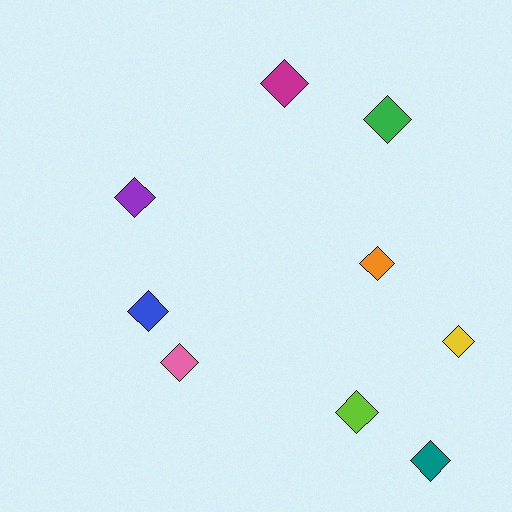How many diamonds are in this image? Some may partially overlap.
There are 9 diamonds.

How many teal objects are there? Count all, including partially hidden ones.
There is 1 teal object.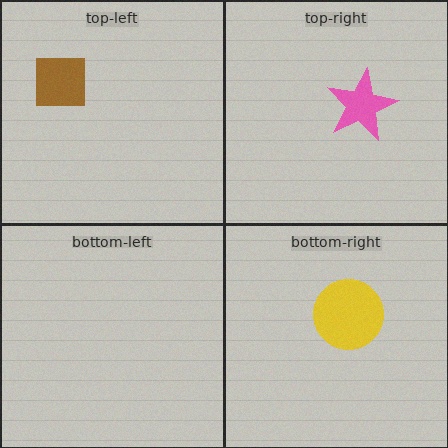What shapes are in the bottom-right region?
The yellow circle.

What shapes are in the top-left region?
The brown square.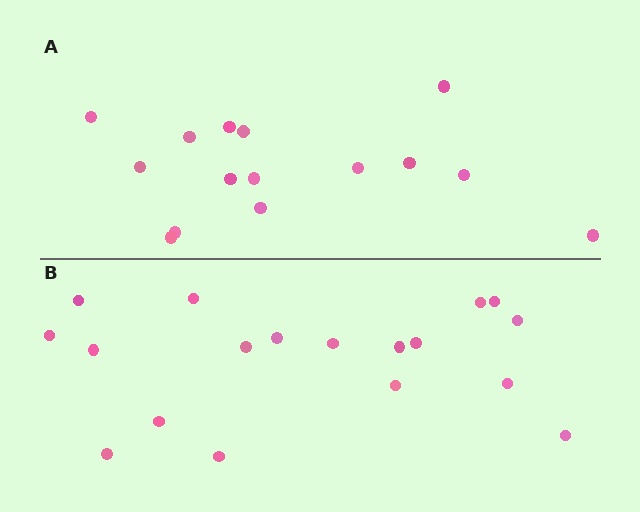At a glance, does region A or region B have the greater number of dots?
Region B (the bottom region) has more dots.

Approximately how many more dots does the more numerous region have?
Region B has just a few more — roughly 2 or 3 more dots than region A.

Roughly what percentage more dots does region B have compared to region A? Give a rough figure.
About 20% more.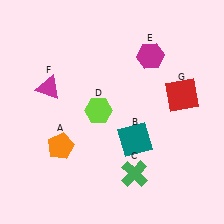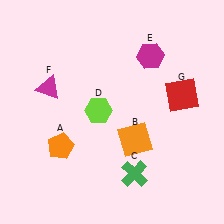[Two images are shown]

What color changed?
The square (B) changed from teal in Image 1 to orange in Image 2.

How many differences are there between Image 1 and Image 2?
There is 1 difference between the two images.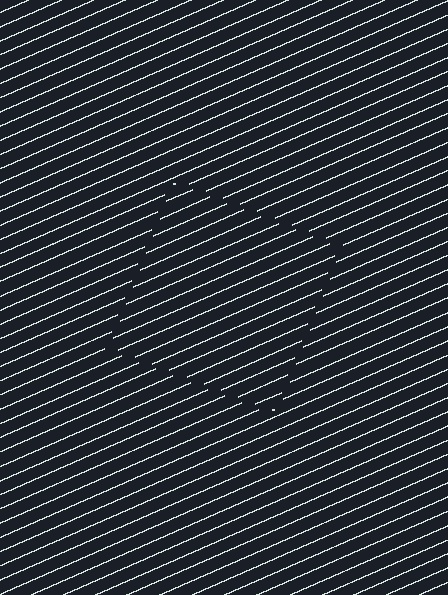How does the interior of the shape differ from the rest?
The interior of the shape contains the same grating, shifted by half a period — the contour is defined by the phase discontinuity where line-ends from the inner and outer gratings abut.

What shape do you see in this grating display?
An illusory square. The interior of the shape contains the same grating, shifted by half a period — the contour is defined by the phase discontinuity where line-ends from the inner and outer gratings abut.